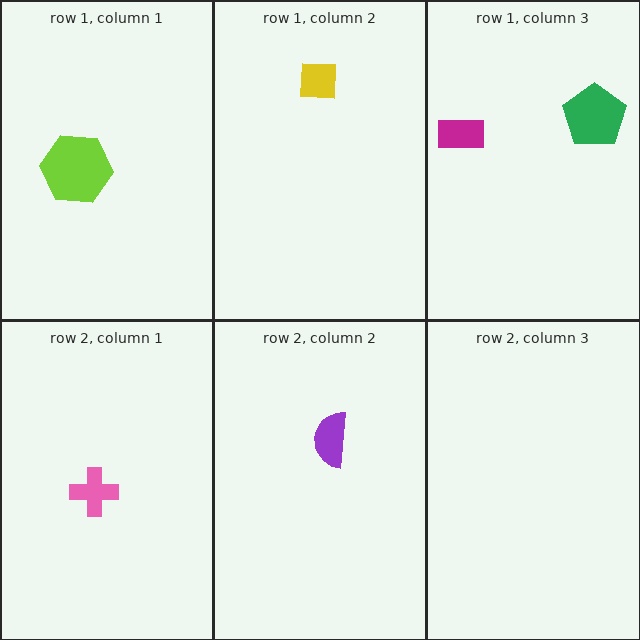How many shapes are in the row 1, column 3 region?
2.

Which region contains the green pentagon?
The row 1, column 3 region.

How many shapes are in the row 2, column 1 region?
1.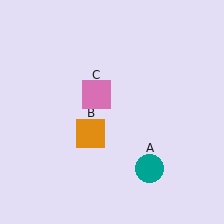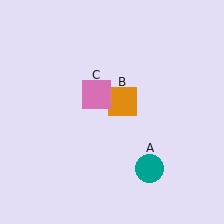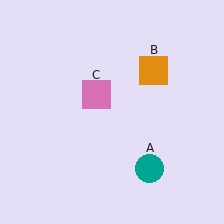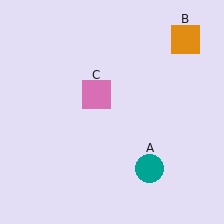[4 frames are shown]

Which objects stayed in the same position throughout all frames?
Teal circle (object A) and pink square (object C) remained stationary.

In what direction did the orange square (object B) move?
The orange square (object B) moved up and to the right.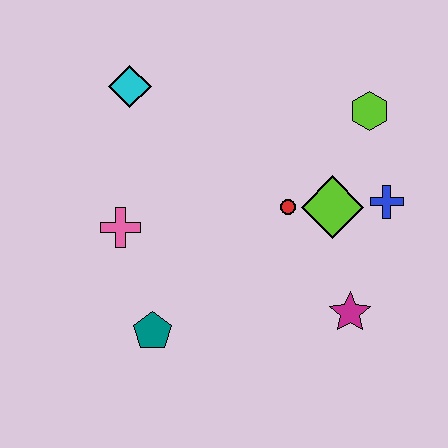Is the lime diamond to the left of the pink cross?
No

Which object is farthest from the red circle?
The cyan diamond is farthest from the red circle.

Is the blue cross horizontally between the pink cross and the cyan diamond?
No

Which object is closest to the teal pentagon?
The pink cross is closest to the teal pentagon.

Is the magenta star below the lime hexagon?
Yes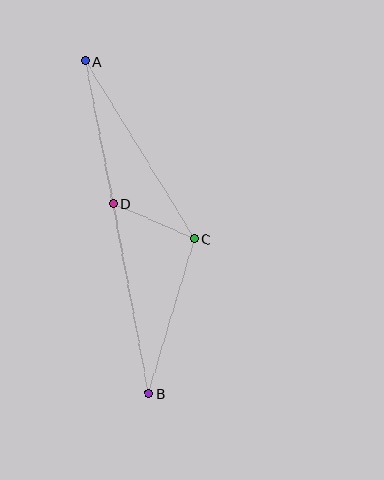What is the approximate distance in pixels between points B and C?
The distance between B and C is approximately 161 pixels.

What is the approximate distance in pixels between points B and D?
The distance between B and D is approximately 193 pixels.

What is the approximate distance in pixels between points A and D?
The distance between A and D is approximately 145 pixels.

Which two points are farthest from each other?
Points A and B are farthest from each other.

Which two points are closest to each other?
Points C and D are closest to each other.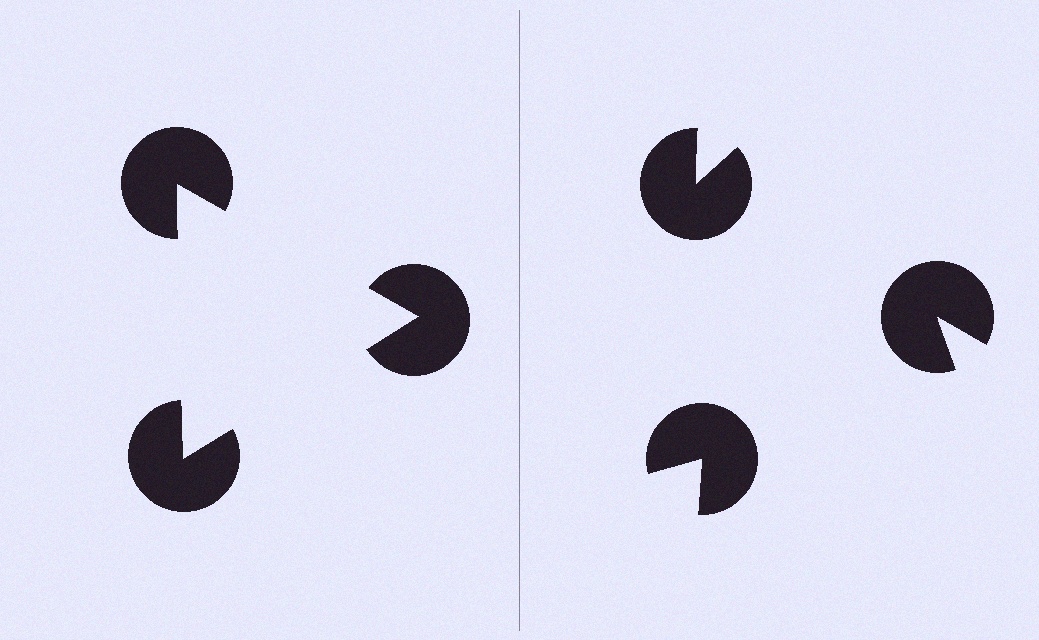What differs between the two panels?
The pac-man discs are positioned identically on both sides; only the wedge orientations differ. On the left they align to a triangle; on the right they are misaligned.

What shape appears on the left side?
An illusory triangle.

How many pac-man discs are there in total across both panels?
6 — 3 on each side.